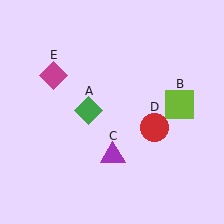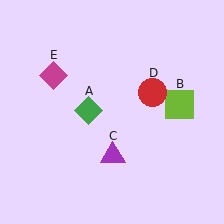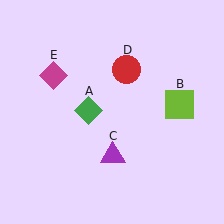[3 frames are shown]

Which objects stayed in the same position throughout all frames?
Green diamond (object A) and lime square (object B) and purple triangle (object C) and magenta diamond (object E) remained stationary.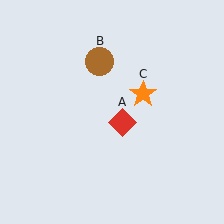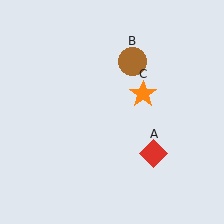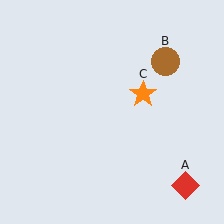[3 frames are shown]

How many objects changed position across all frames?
2 objects changed position: red diamond (object A), brown circle (object B).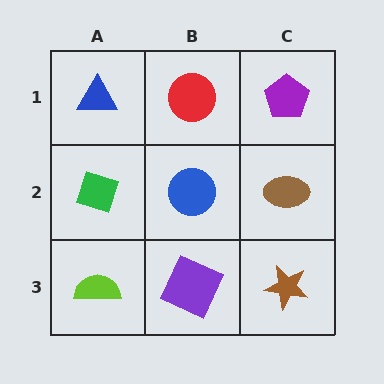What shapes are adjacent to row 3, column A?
A green diamond (row 2, column A), a purple square (row 3, column B).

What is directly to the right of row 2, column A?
A blue circle.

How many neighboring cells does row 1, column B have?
3.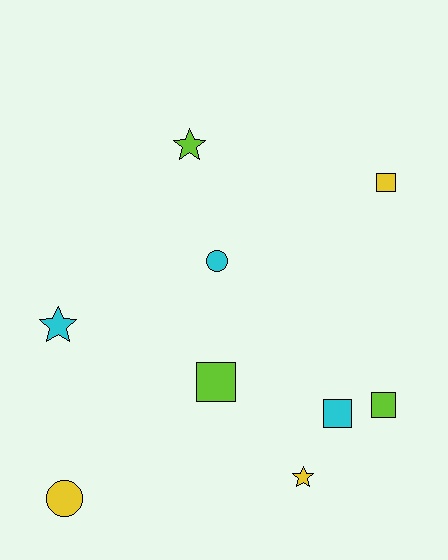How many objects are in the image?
There are 9 objects.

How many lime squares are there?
There are 2 lime squares.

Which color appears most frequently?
Cyan, with 3 objects.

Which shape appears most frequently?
Square, with 4 objects.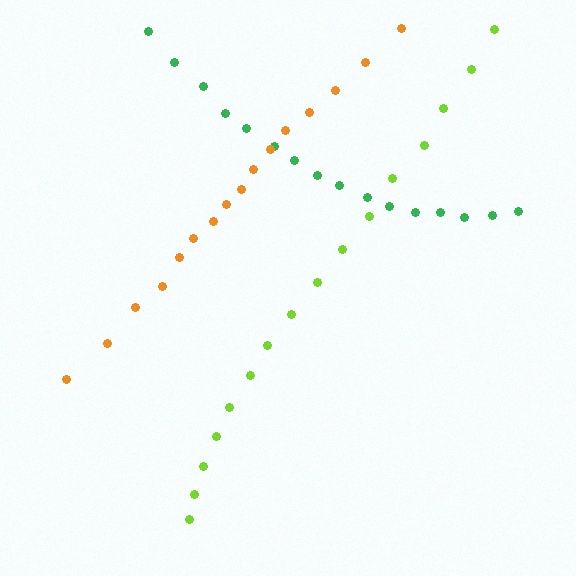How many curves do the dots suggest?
There are 3 distinct paths.